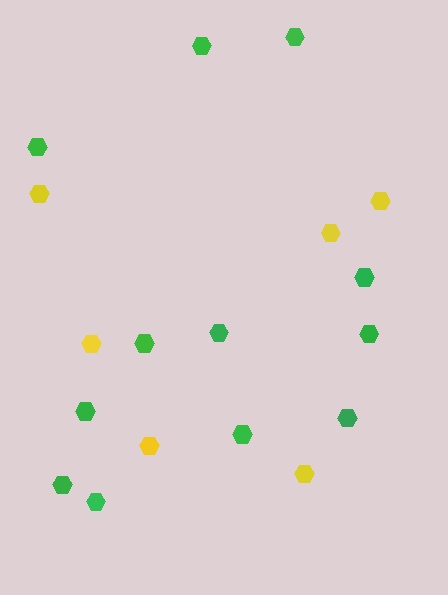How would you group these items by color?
There are 2 groups: one group of green hexagons (12) and one group of yellow hexagons (6).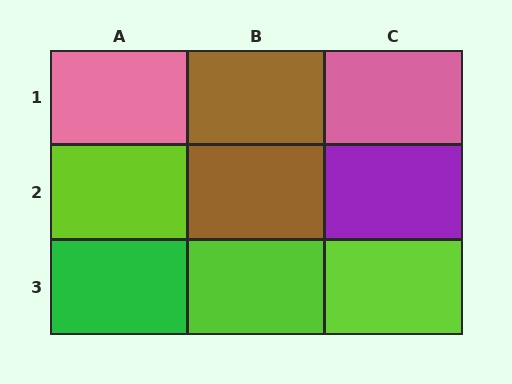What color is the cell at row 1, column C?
Pink.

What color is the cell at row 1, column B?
Brown.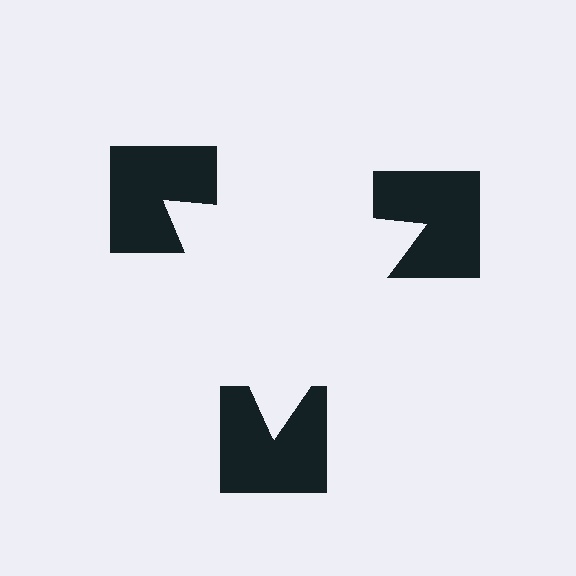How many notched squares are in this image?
There are 3 — one at each vertex of the illusory triangle.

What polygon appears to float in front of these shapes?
An illusory triangle — its edges are inferred from the aligned wedge cuts in the notched squares, not physically drawn.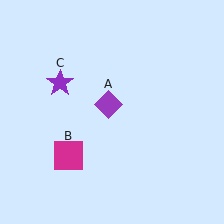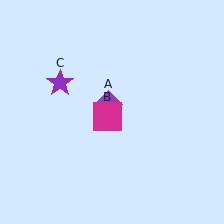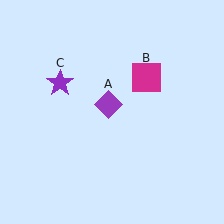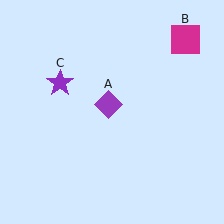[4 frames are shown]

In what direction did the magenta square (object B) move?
The magenta square (object B) moved up and to the right.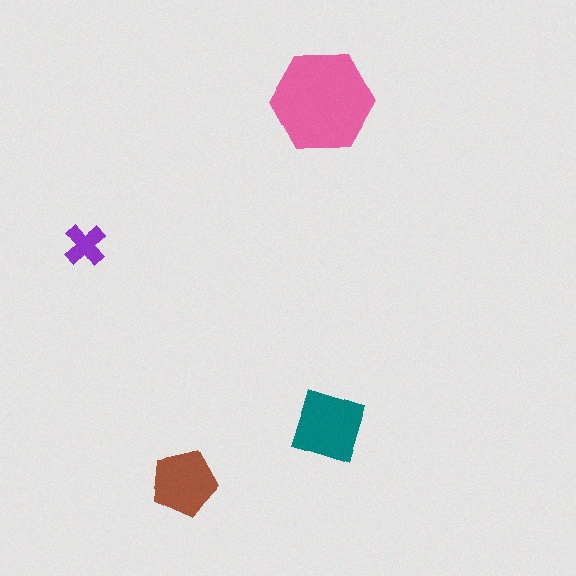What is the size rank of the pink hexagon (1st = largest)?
1st.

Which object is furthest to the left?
The purple cross is leftmost.